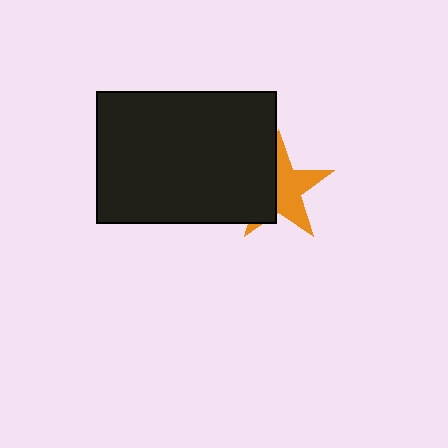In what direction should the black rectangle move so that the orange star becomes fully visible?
The black rectangle should move left. That is the shortest direction to clear the overlap and leave the orange star fully visible.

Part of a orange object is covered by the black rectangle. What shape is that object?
It is a star.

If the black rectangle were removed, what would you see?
You would see the complete orange star.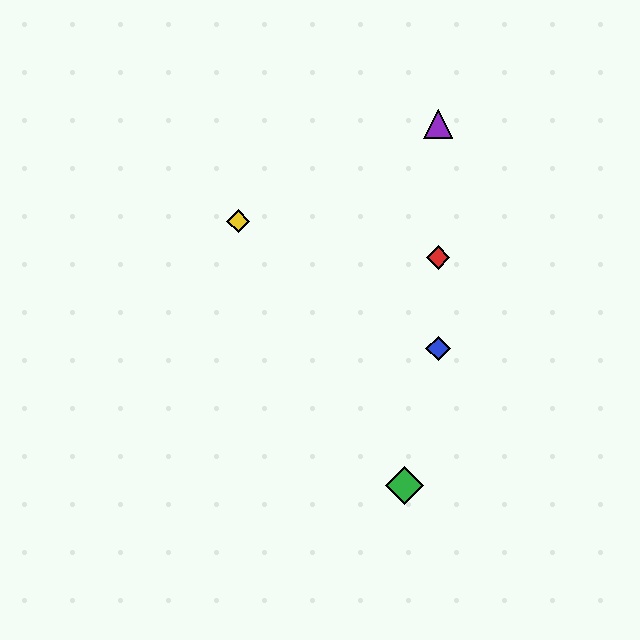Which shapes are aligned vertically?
The red diamond, the blue diamond, the purple triangle are aligned vertically.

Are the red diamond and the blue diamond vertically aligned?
Yes, both are at x≈438.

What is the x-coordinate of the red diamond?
The red diamond is at x≈438.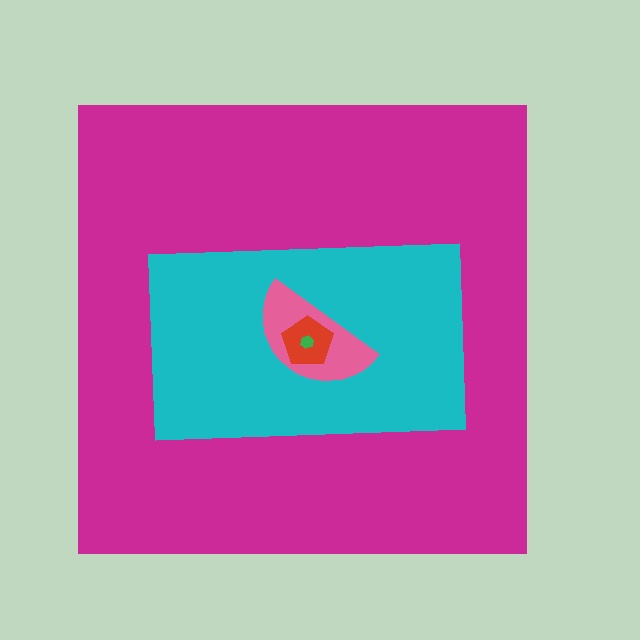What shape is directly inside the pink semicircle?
The red pentagon.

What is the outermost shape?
The magenta square.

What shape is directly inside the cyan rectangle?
The pink semicircle.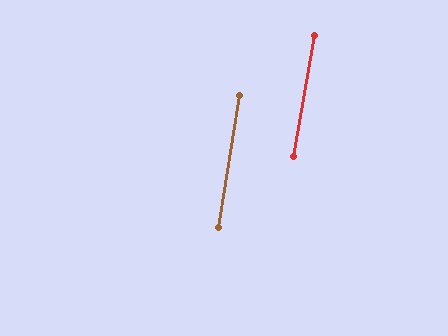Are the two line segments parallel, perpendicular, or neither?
Parallel — their directions differ by only 1.1°.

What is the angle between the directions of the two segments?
Approximately 1 degree.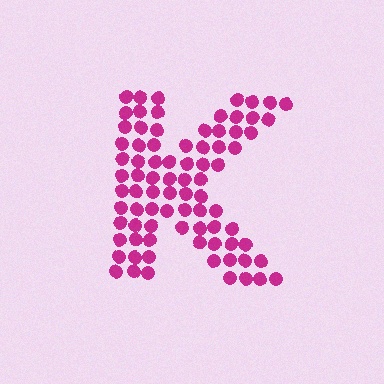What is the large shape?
The large shape is the letter K.